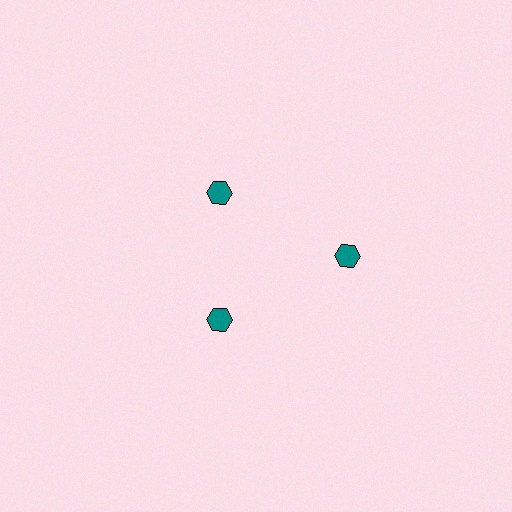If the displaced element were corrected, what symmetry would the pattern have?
It would have 3-fold rotational symmetry — the pattern would map onto itself every 120 degrees.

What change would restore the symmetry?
The symmetry would be restored by moving it inward, back onto the ring so that all 3 hexagons sit at equal angles and equal distance from the center.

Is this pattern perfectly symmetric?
No. The 3 teal hexagons are arranged in a ring, but one element near the 3 o'clock position is pushed outward from the center, breaking the 3-fold rotational symmetry.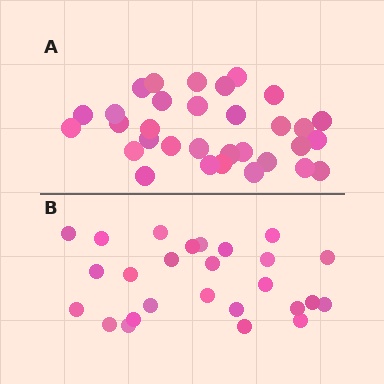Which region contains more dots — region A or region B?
Region A (the top region) has more dots.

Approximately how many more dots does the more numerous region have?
Region A has about 6 more dots than region B.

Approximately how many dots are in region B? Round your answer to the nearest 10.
About 30 dots. (The exact count is 26, which rounds to 30.)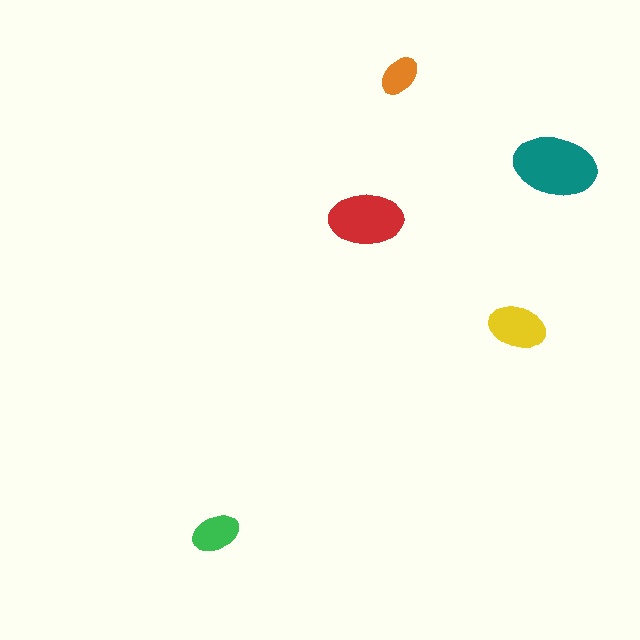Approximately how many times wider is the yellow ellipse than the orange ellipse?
About 1.5 times wider.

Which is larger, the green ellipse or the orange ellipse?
The green one.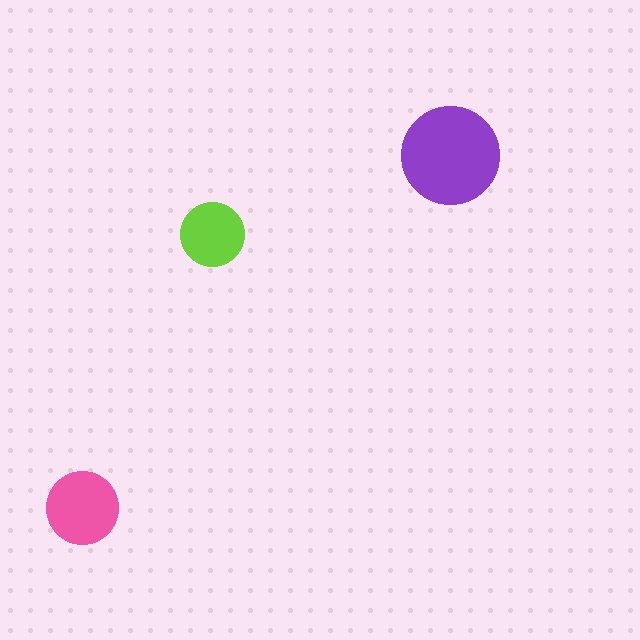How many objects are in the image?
There are 3 objects in the image.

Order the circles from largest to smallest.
the purple one, the pink one, the lime one.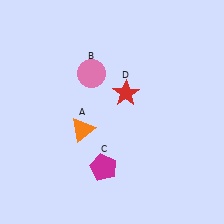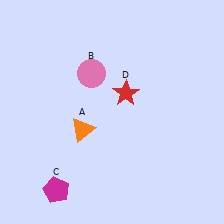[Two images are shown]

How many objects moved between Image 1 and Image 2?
1 object moved between the two images.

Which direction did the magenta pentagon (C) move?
The magenta pentagon (C) moved left.